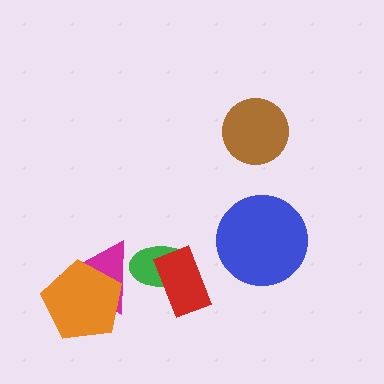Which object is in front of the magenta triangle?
The orange pentagon is in front of the magenta triangle.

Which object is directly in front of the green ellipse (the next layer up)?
The red rectangle is directly in front of the green ellipse.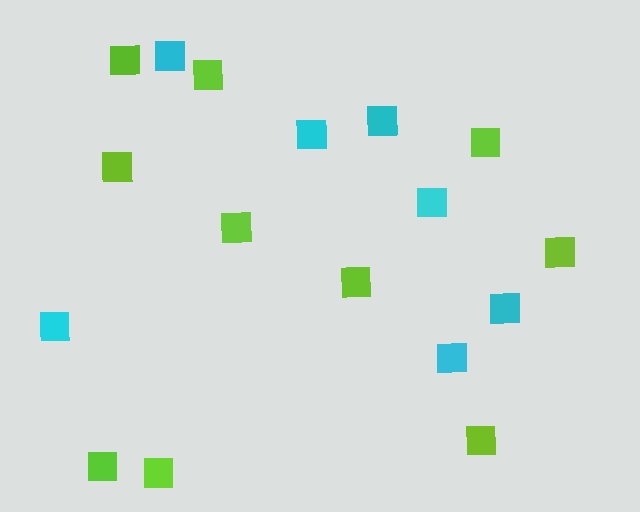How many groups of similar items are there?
There are 2 groups: one group of cyan squares (7) and one group of lime squares (10).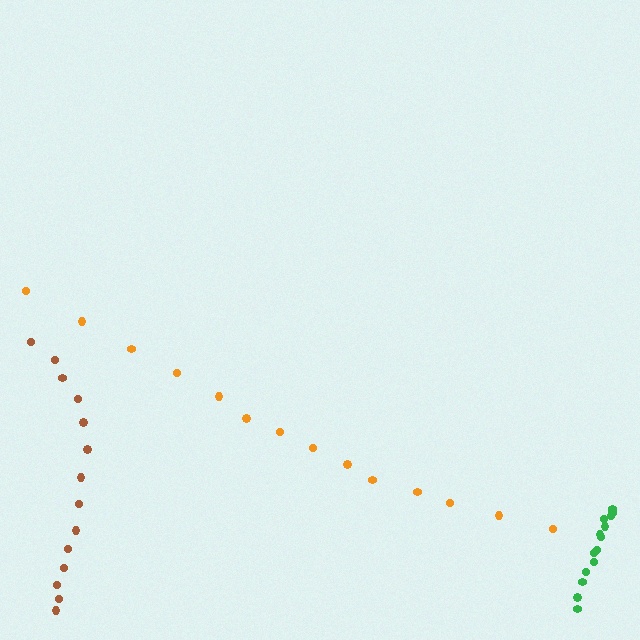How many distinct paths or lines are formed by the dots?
There are 3 distinct paths.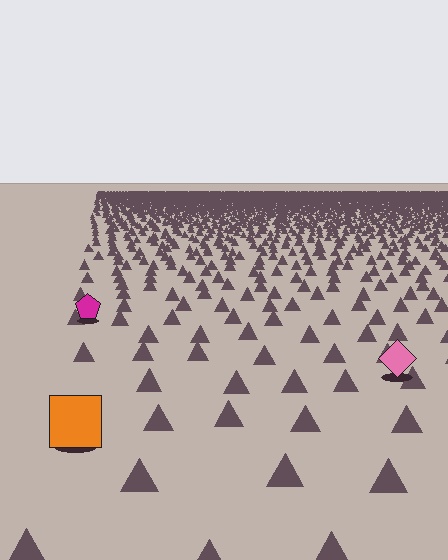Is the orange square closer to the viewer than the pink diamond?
Yes. The orange square is closer — you can tell from the texture gradient: the ground texture is coarser near it.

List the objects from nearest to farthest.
From nearest to farthest: the orange square, the pink diamond, the magenta pentagon.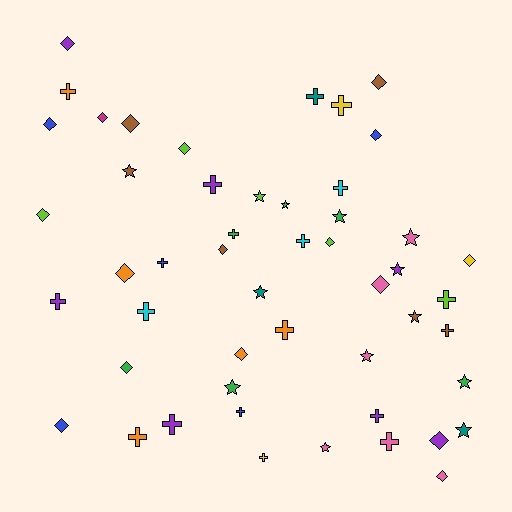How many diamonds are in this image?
There are 18 diamonds.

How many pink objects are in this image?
There are 6 pink objects.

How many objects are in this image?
There are 50 objects.